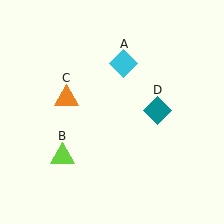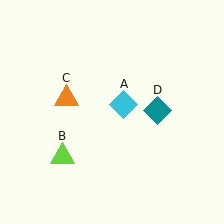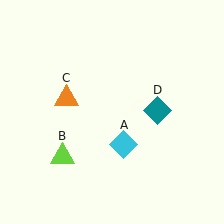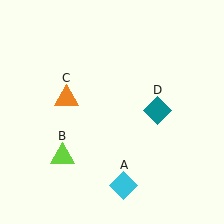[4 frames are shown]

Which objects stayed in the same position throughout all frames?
Lime triangle (object B) and orange triangle (object C) and teal diamond (object D) remained stationary.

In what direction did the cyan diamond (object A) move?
The cyan diamond (object A) moved down.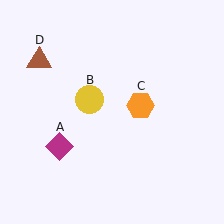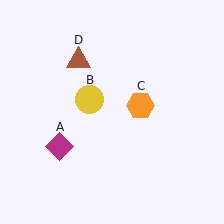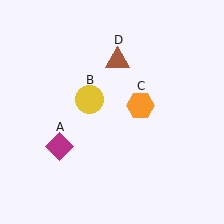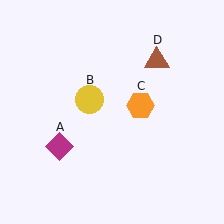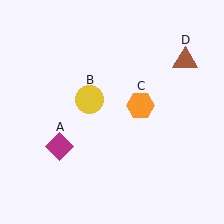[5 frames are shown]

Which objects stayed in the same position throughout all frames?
Magenta diamond (object A) and yellow circle (object B) and orange hexagon (object C) remained stationary.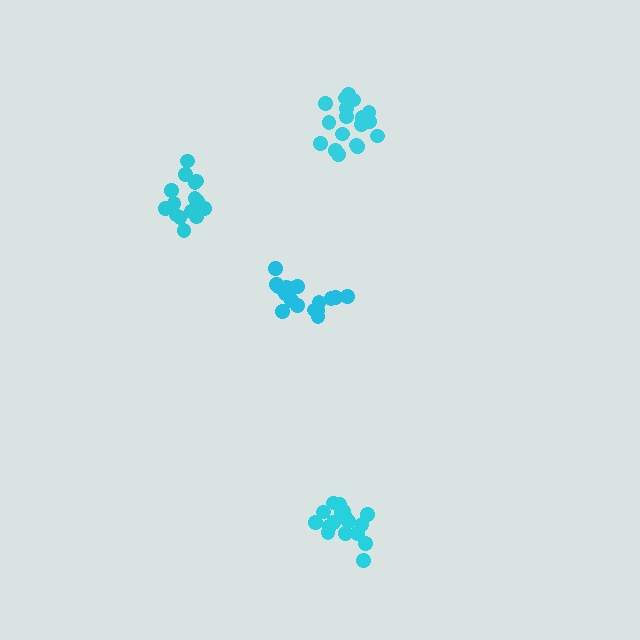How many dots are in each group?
Group 1: 19 dots, Group 2: 18 dots, Group 3: 18 dots, Group 4: 15 dots (70 total).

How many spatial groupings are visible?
There are 4 spatial groupings.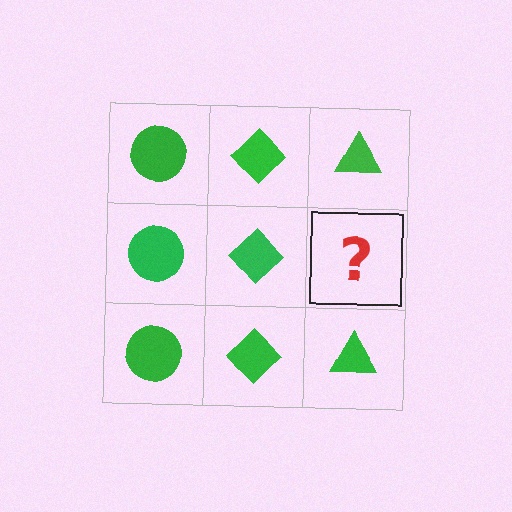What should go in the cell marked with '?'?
The missing cell should contain a green triangle.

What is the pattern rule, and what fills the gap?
The rule is that each column has a consistent shape. The gap should be filled with a green triangle.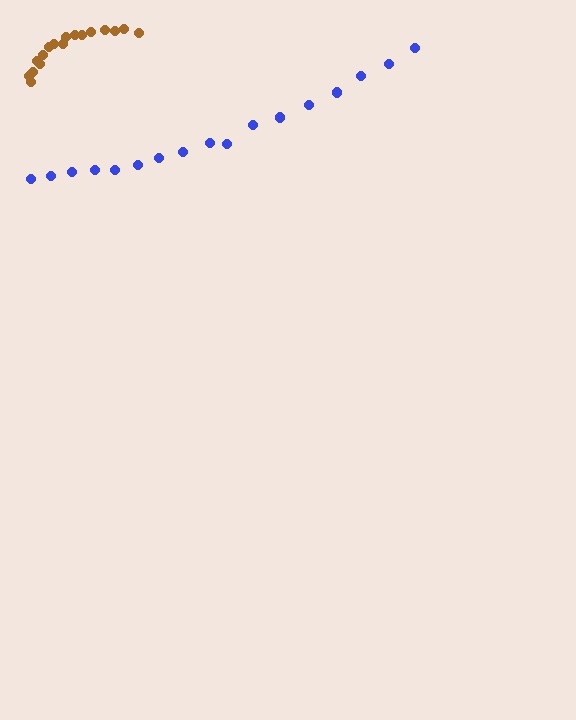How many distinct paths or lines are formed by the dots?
There are 2 distinct paths.